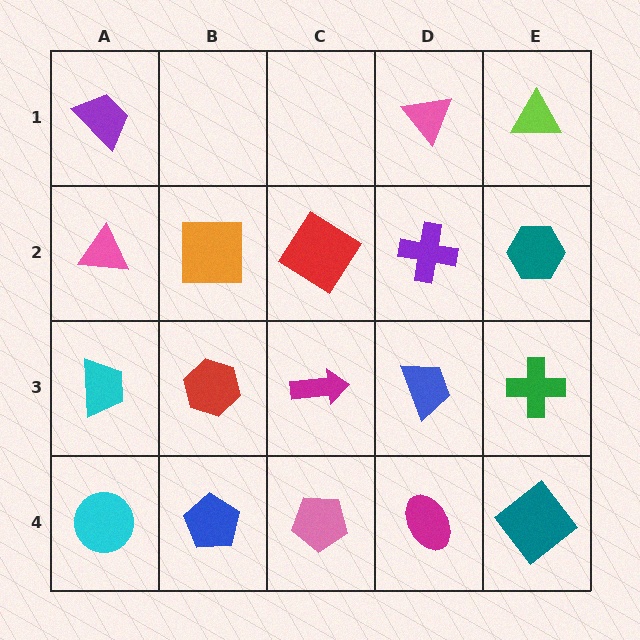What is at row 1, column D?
A pink triangle.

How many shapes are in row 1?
3 shapes.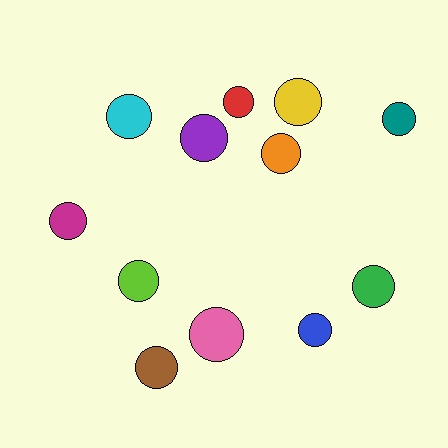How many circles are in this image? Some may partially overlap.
There are 12 circles.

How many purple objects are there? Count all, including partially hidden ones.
There is 1 purple object.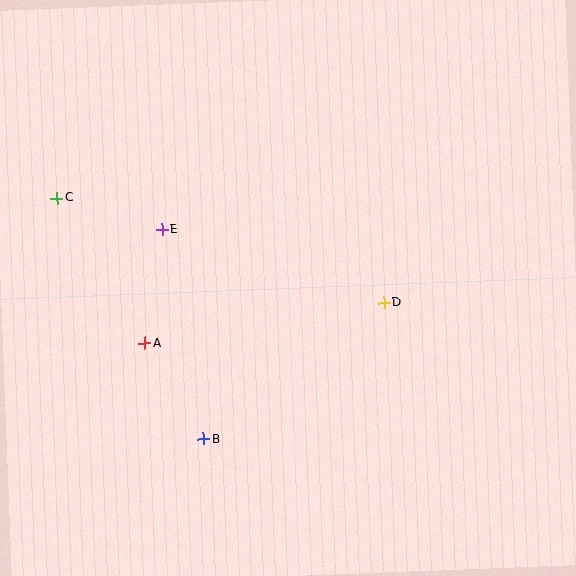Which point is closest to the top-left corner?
Point C is closest to the top-left corner.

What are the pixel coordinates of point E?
Point E is at (162, 230).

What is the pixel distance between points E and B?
The distance between E and B is 213 pixels.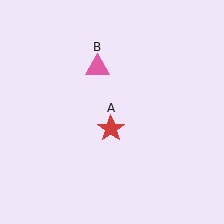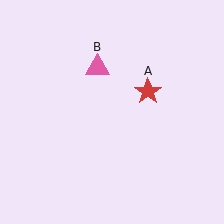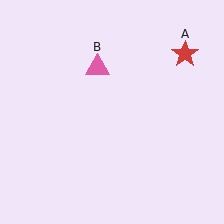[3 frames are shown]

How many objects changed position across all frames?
1 object changed position: red star (object A).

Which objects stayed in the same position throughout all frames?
Pink triangle (object B) remained stationary.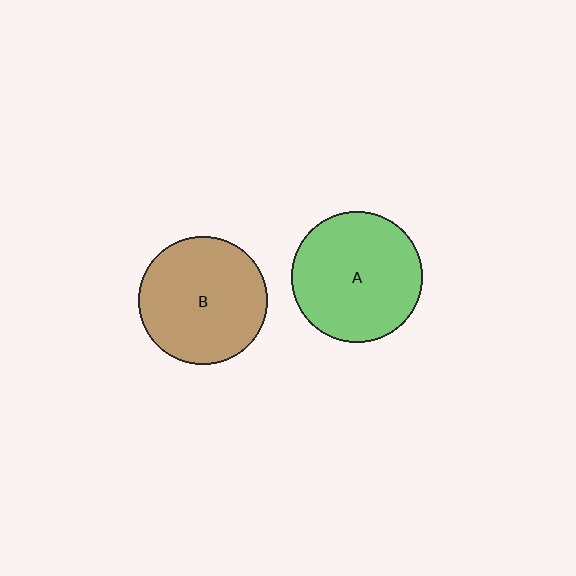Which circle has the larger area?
Circle A (green).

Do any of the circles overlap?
No, none of the circles overlap.